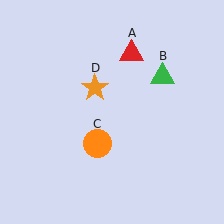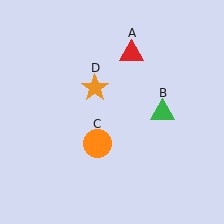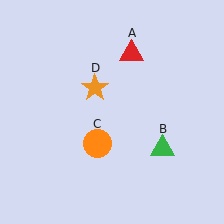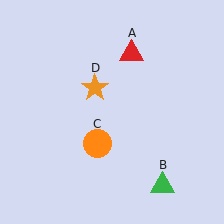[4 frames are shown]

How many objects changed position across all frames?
1 object changed position: green triangle (object B).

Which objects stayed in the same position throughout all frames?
Red triangle (object A) and orange circle (object C) and orange star (object D) remained stationary.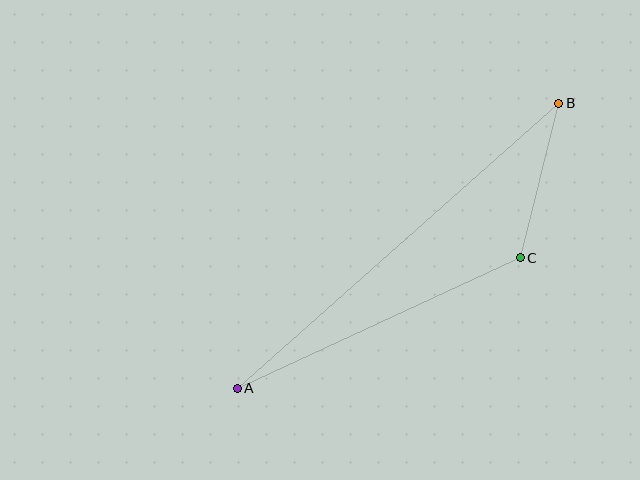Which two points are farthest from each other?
Points A and B are farthest from each other.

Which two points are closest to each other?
Points B and C are closest to each other.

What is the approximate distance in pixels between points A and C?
The distance between A and C is approximately 312 pixels.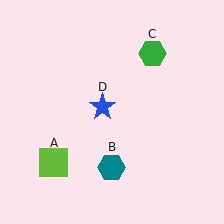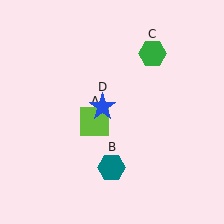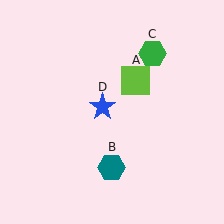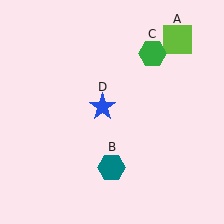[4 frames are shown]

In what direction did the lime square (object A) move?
The lime square (object A) moved up and to the right.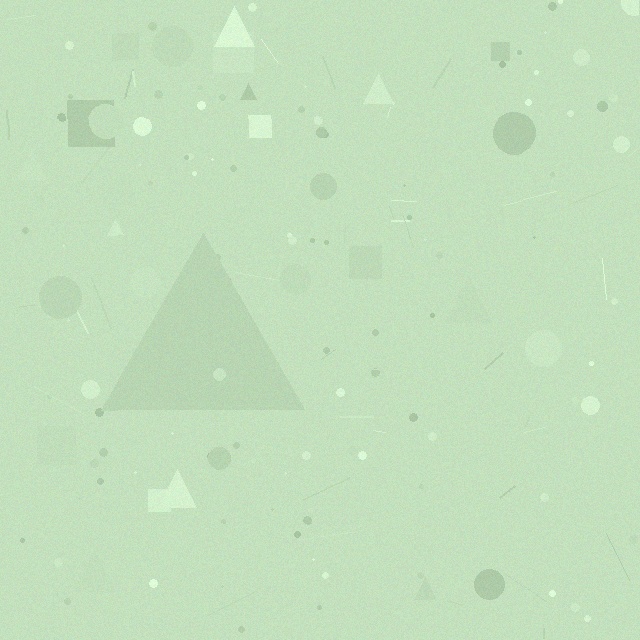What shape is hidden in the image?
A triangle is hidden in the image.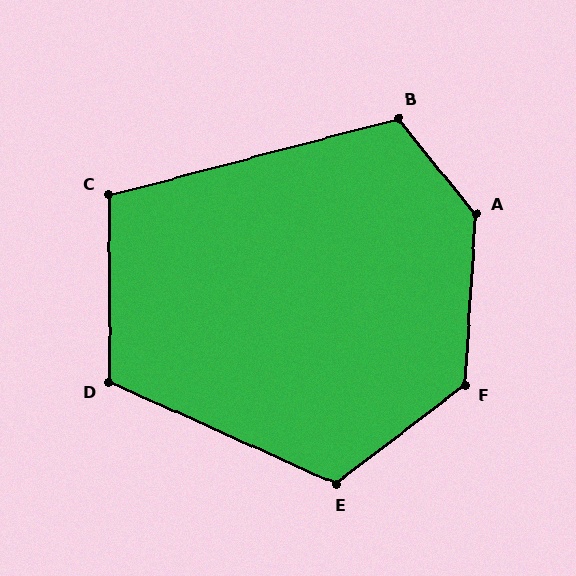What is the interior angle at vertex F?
Approximately 131 degrees (obtuse).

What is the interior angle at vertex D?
Approximately 114 degrees (obtuse).